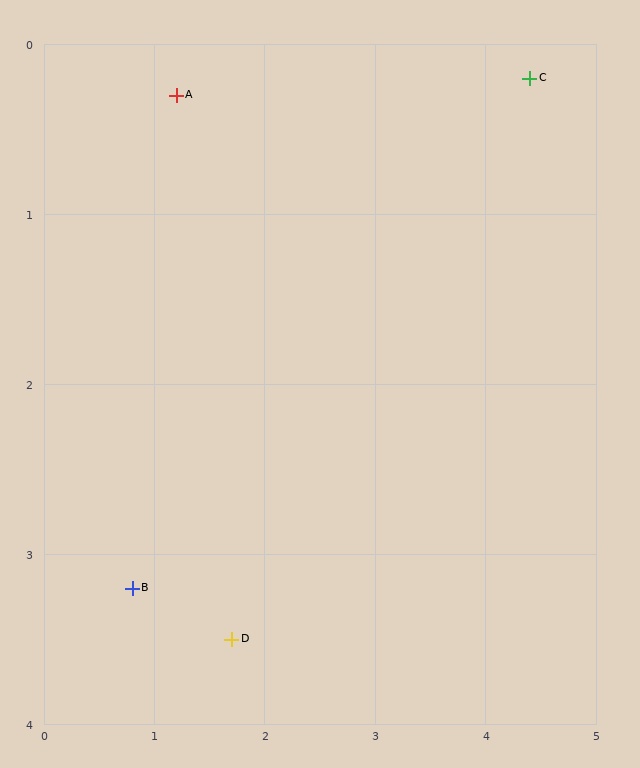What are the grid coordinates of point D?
Point D is at approximately (1.7, 3.5).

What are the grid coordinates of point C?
Point C is at approximately (4.4, 0.2).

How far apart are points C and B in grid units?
Points C and B are about 4.7 grid units apart.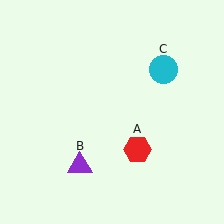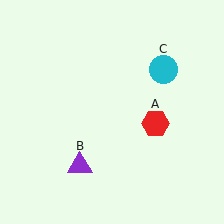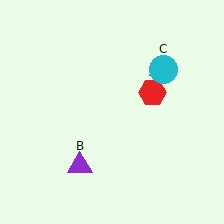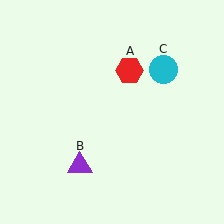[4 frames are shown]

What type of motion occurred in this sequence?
The red hexagon (object A) rotated counterclockwise around the center of the scene.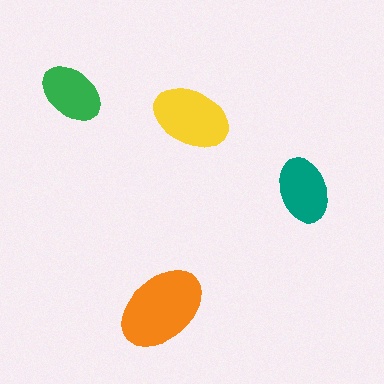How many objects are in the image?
There are 4 objects in the image.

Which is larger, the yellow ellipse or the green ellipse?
The yellow one.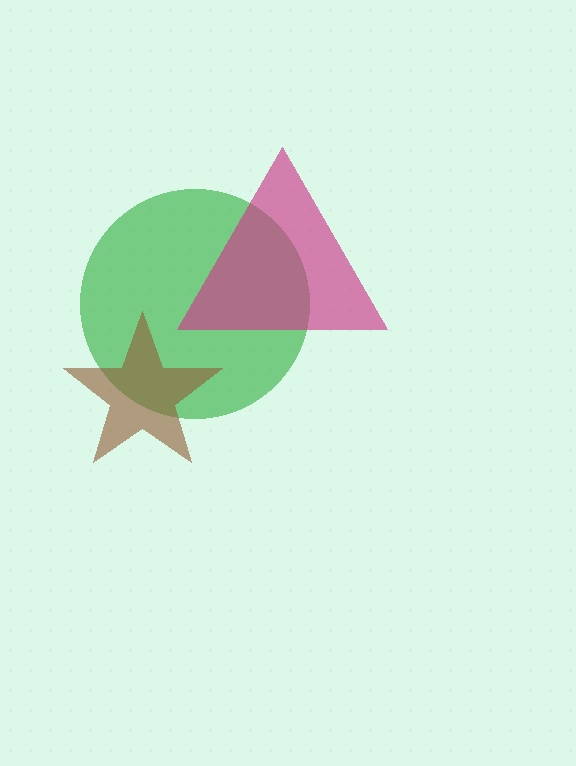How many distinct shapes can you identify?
There are 3 distinct shapes: a green circle, a magenta triangle, a brown star.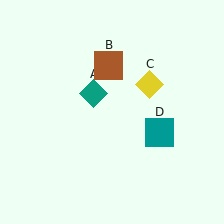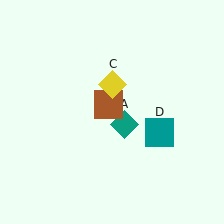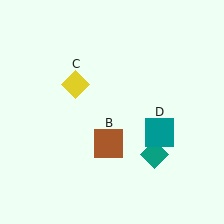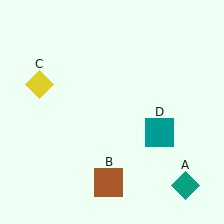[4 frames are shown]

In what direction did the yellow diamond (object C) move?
The yellow diamond (object C) moved left.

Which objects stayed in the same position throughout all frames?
Teal square (object D) remained stationary.